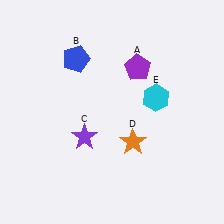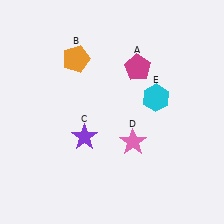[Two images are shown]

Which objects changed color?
A changed from purple to magenta. B changed from blue to orange. D changed from orange to pink.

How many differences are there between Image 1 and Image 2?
There are 3 differences between the two images.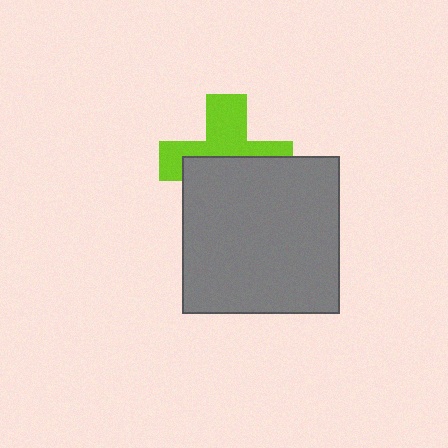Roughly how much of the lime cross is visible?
About half of it is visible (roughly 48%).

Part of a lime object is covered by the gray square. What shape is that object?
It is a cross.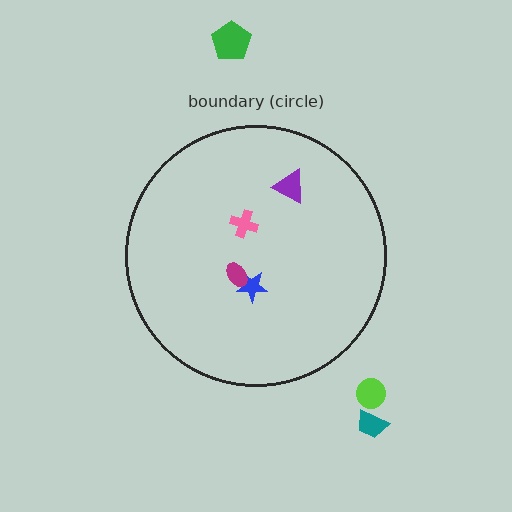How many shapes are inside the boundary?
4 inside, 3 outside.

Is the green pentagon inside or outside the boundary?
Outside.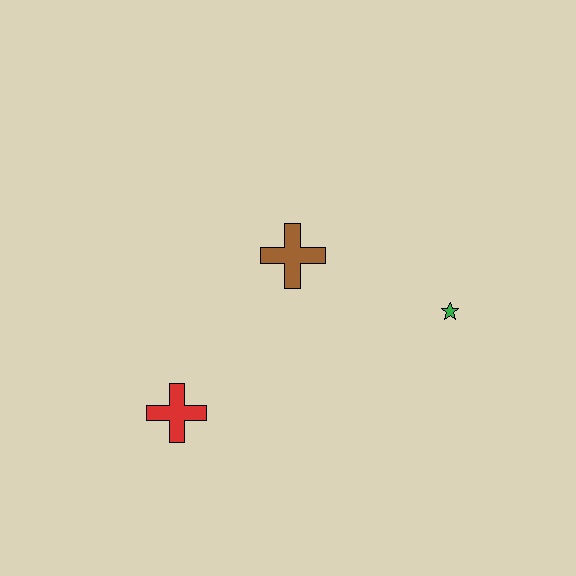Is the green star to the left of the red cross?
No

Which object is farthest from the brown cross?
The red cross is farthest from the brown cross.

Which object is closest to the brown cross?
The green star is closest to the brown cross.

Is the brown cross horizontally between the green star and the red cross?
Yes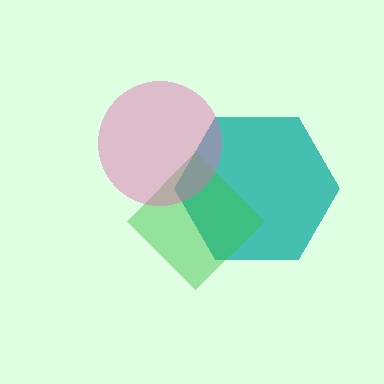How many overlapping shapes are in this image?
There are 3 overlapping shapes in the image.